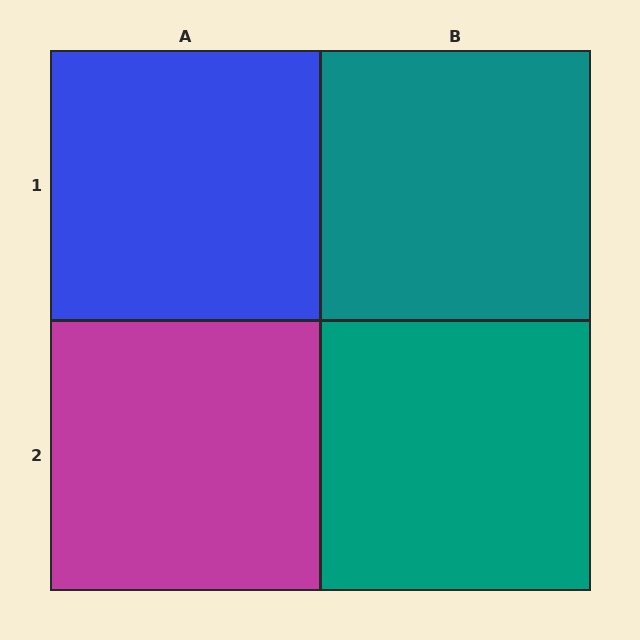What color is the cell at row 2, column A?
Magenta.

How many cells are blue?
1 cell is blue.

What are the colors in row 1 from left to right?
Blue, teal.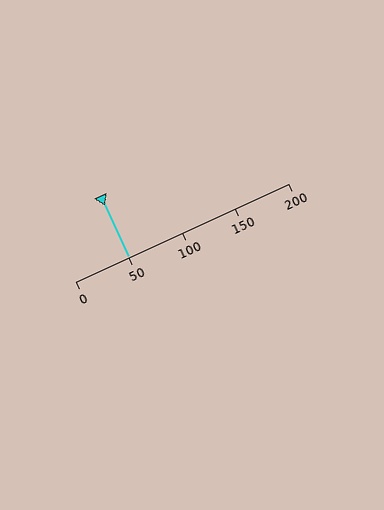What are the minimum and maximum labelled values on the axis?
The axis runs from 0 to 200.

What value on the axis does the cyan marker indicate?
The marker indicates approximately 50.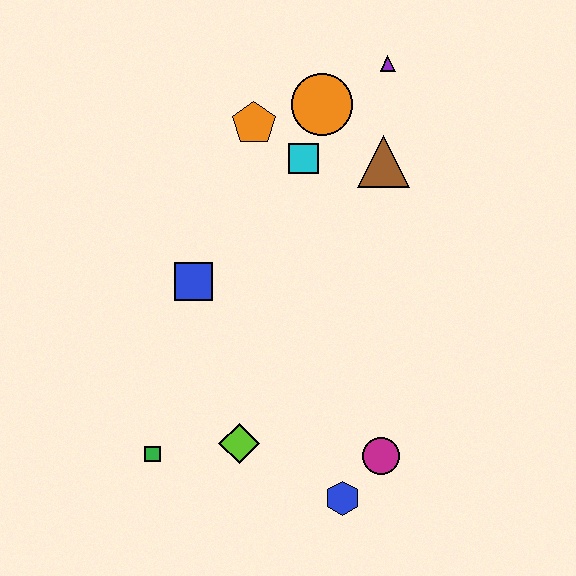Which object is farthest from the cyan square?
The blue hexagon is farthest from the cyan square.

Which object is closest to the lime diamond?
The green square is closest to the lime diamond.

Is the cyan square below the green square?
No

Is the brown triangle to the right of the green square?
Yes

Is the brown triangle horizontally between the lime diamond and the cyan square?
No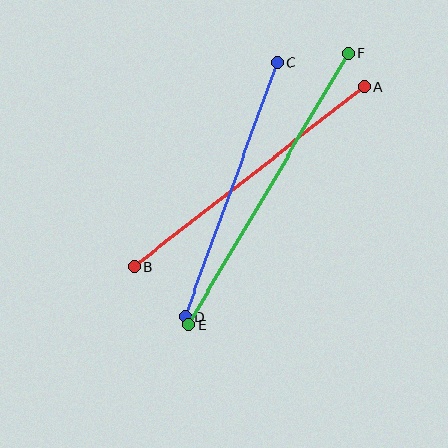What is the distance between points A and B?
The distance is approximately 291 pixels.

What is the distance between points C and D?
The distance is approximately 271 pixels.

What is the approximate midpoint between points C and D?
The midpoint is at approximately (231, 190) pixels.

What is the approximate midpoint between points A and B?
The midpoint is at approximately (250, 177) pixels.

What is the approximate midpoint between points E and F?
The midpoint is at approximately (268, 189) pixels.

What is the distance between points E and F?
The distance is approximately 315 pixels.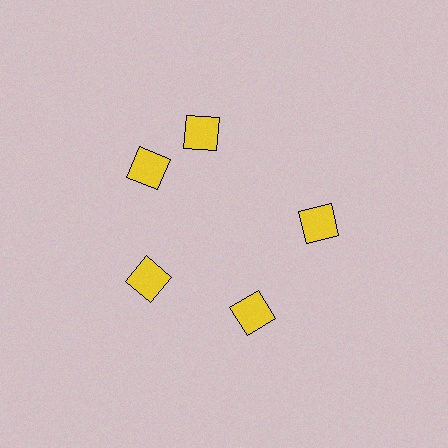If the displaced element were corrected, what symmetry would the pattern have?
It would have 5-fold rotational symmetry — the pattern would map onto itself every 72 degrees.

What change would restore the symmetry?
The symmetry would be restored by rotating it back into even spacing with its neighbors so that all 5 diamonds sit at equal angles and equal distance from the center.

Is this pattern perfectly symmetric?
No. The 5 yellow diamonds are arranged in a ring, but one element near the 1 o'clock position is rotated out of alignment along the ring, breaking the 5-fold rotational symmetry.